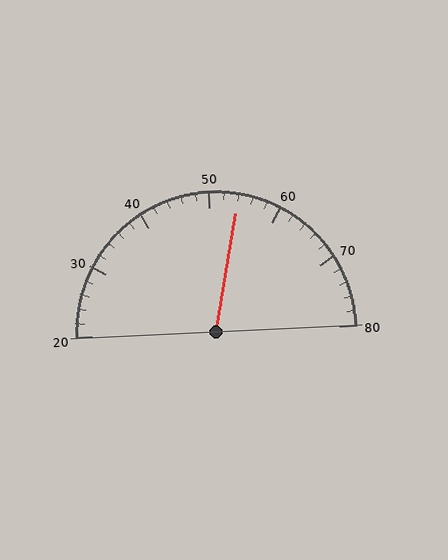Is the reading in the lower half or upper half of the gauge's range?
The reading is in the upper half of the range (20 to 80).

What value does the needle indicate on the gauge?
The needle indicates approximately 54.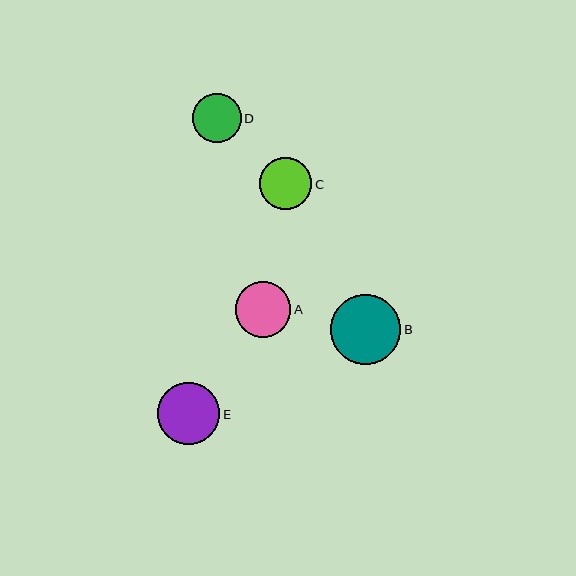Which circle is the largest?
Circle B is the largest with a size of approximately 70 pixels.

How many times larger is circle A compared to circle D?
Circle A is approximately 1.2 times the size of circle D.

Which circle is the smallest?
Circle D is the smallest with a size of approximately 48 pixels.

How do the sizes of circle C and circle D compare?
Circle C and circle D are approximately the same size.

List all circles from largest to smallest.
From largest to smallest: B, E, A, C, D.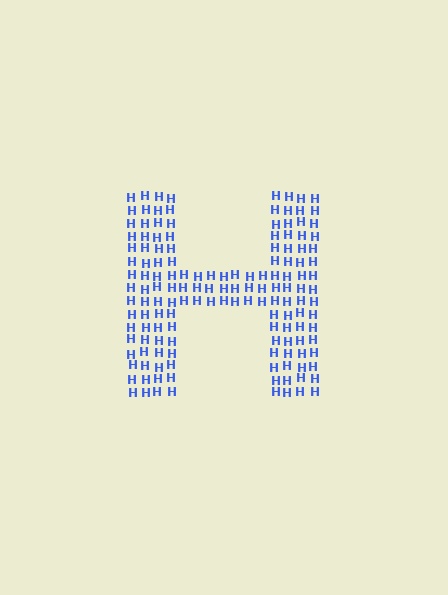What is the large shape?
The large shape is the letter H.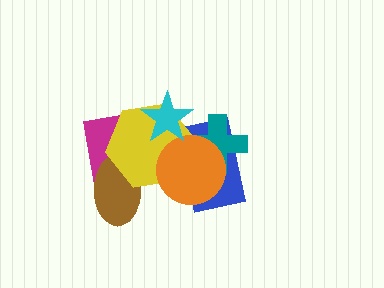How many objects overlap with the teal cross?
2 objects overlap with the teal cross.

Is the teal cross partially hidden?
Yes, it is partially covered by another shape.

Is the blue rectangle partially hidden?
Yes, it is partially covered by another shape.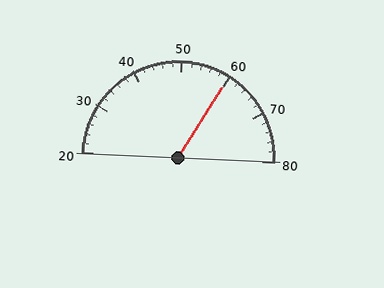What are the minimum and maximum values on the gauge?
The gauge ranges from 20 to 80.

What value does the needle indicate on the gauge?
The needle indicates approximately 60.